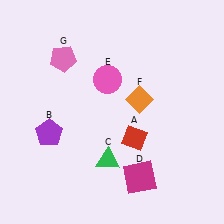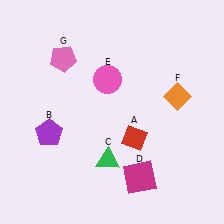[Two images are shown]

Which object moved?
The orange diamond (F) moved right.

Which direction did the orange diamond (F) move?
The orange diamond (F) moved right.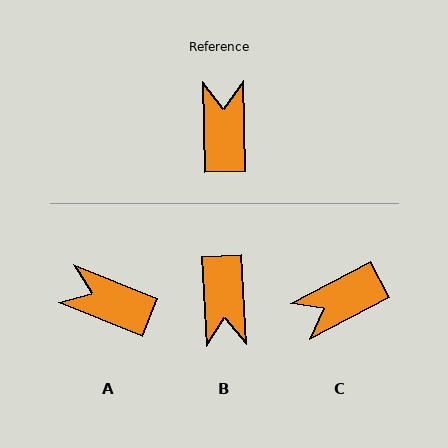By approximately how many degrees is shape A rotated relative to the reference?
Approximately 67 degrees counter-clockwise.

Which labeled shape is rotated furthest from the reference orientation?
B, about 178 degrees away.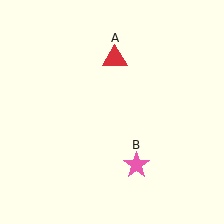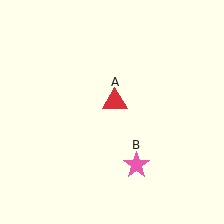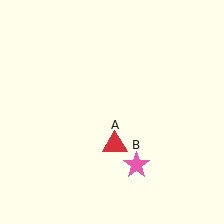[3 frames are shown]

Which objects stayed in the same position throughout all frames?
Pink star (object B) remained stationary.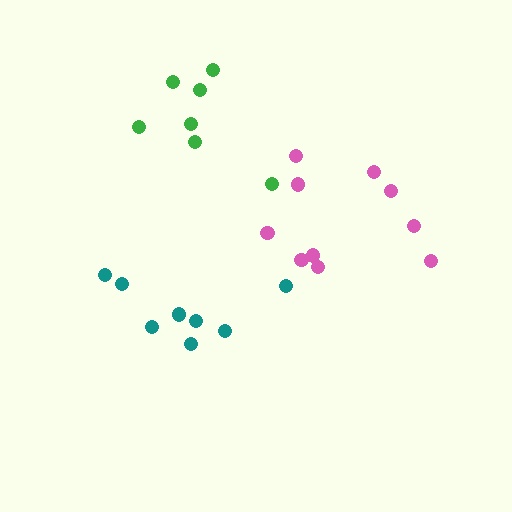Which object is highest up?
The green cluster is topmost.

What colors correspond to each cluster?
The clusters are colored: teal, pink, green.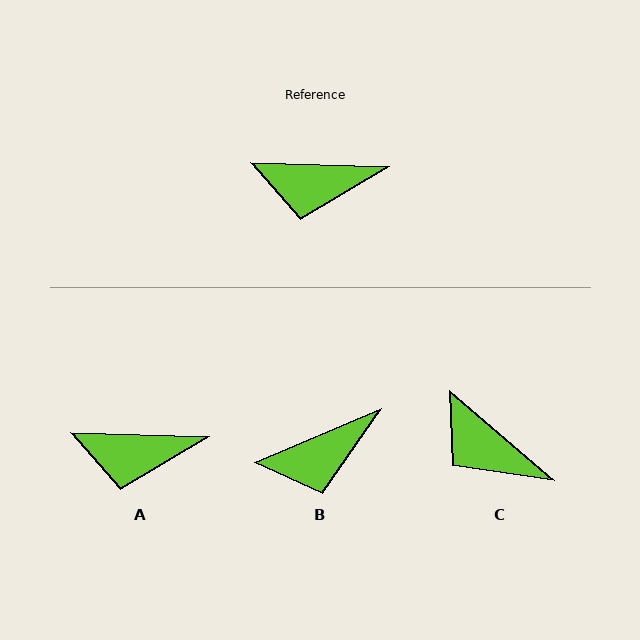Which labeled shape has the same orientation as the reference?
A.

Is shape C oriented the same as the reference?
No, it is off by about 39 degrees.